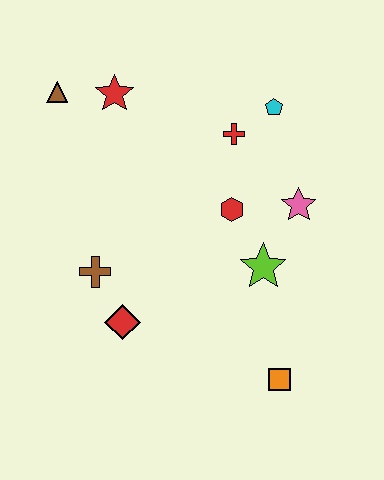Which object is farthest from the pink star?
The brown triangle is farthest from the pink star.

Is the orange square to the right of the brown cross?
Yes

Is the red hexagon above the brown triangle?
No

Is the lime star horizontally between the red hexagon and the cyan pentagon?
Yes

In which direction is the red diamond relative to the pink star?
The red diamond is to the left of the pink star.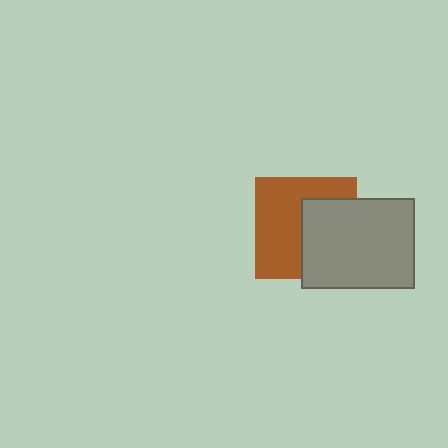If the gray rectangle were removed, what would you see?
You would see the complete brown square.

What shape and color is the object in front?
The object in front is a gray rectangle.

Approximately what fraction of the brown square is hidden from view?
Roughly 44% of the brown square is hidden behind the gray rectangle.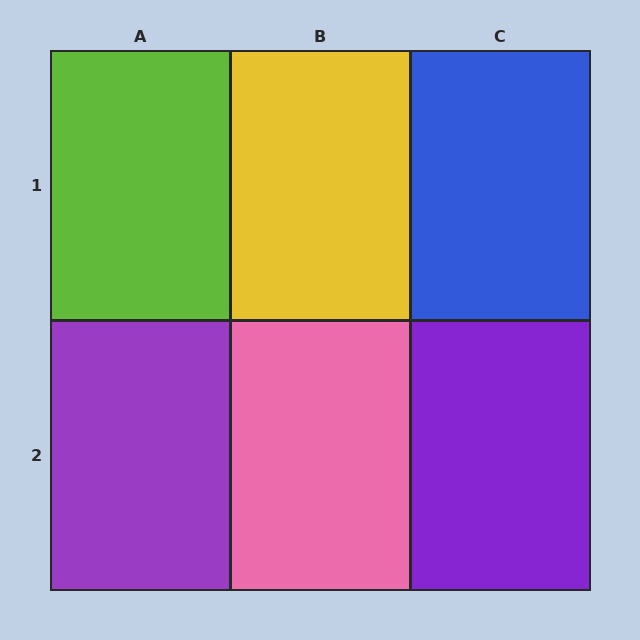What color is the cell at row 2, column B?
Pink.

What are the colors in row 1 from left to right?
Lime, yellow, blue.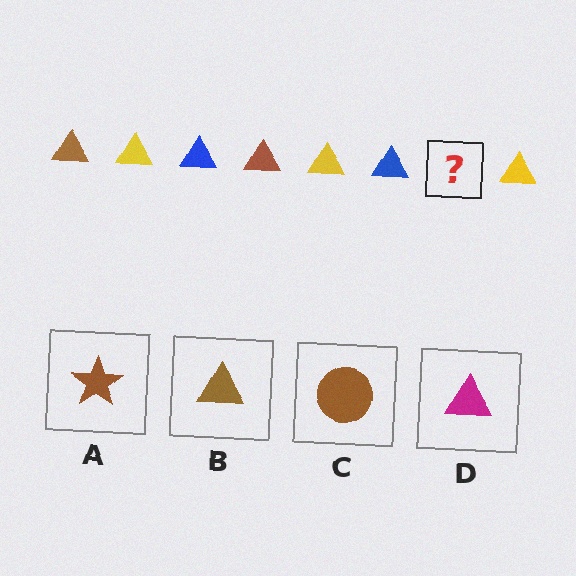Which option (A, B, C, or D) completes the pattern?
B.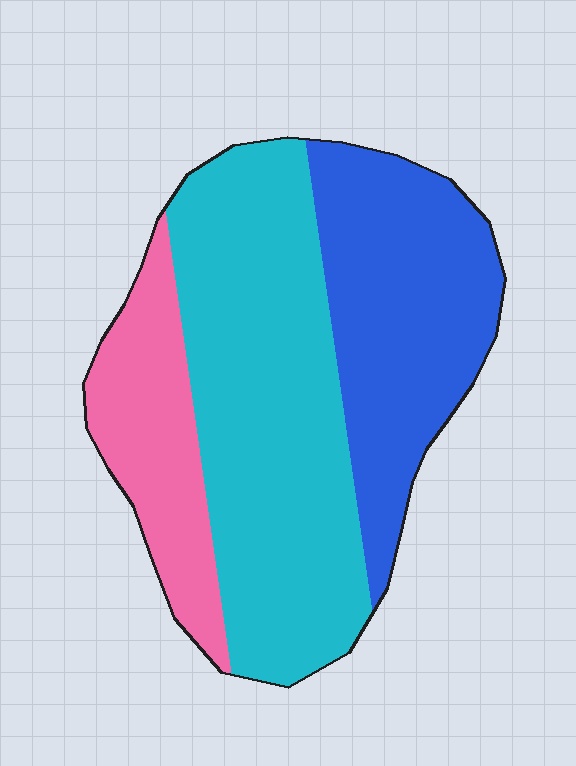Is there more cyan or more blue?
Cyan.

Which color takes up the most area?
Cyan, at roughly 50%.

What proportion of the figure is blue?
Blue takes up about one third (1/3) of the figure.